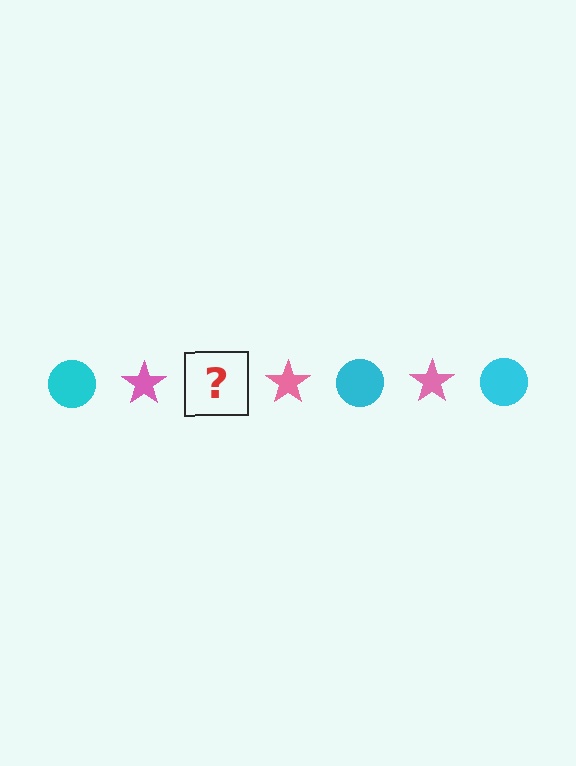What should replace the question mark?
The question mark should be replaced with a cyan circle.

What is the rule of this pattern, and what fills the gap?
The rule is that the pattern alternates between cyan circle and pink star. The gap should be filled with a cyan circle.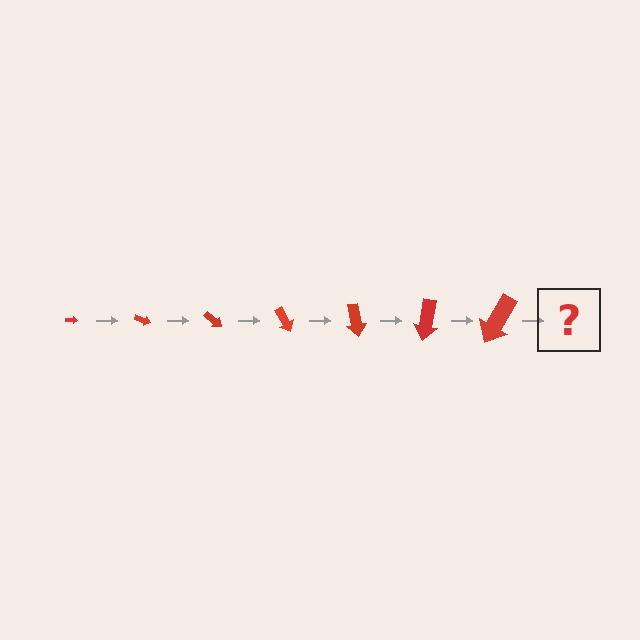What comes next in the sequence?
The next element should be an arrow, larger than the previous one and rotated 140 degrees from the start.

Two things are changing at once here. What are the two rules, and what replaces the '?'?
The two rules are that the arrow grows larger each step and it rotates 20 degrees each step. The '?' should be an arrow, larger than the previous one and rotated 140 degrees from the start.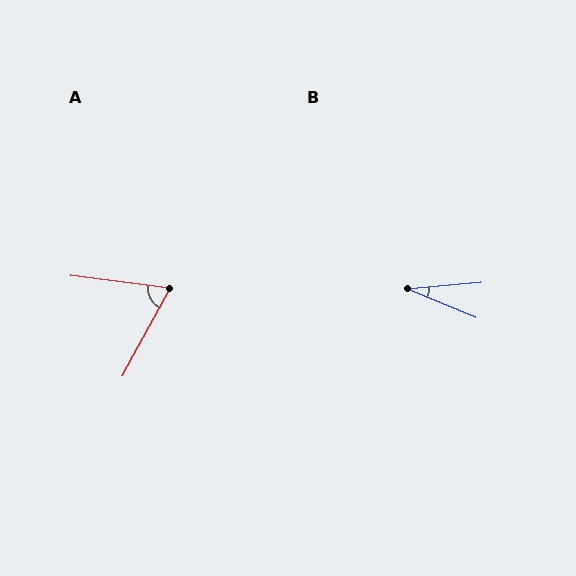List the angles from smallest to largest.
B (28°), A (69°).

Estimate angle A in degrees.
Approximately 69 degrees.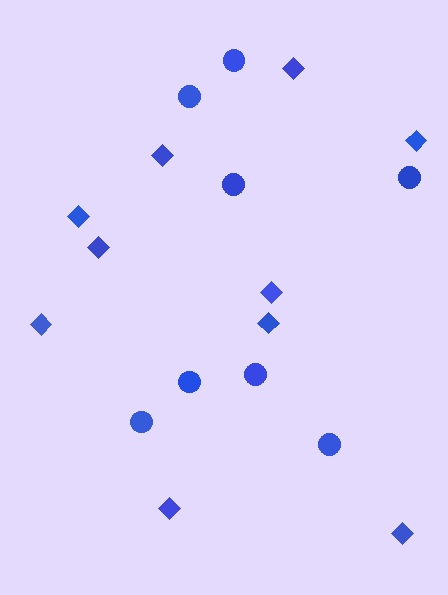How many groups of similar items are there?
There are 2 groups: one group of circles (8) and one group of diamonds (10).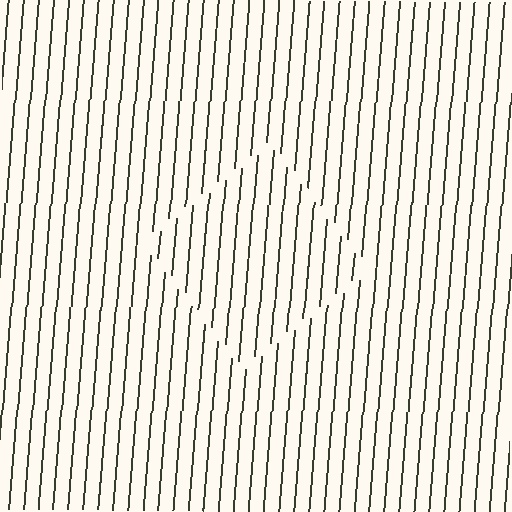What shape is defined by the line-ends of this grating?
An illusory square. The interior of the shape contains the same grating, shifted by half a period — the contour is defined by the phase discontinuity where line-ends from the inner and outer gratings abut.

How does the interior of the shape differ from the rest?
The interior of the shape contains the same grating, shifted by half a period — the contour is defined by the phase discontinuity where line-ends from the inner and outer gratings abut.